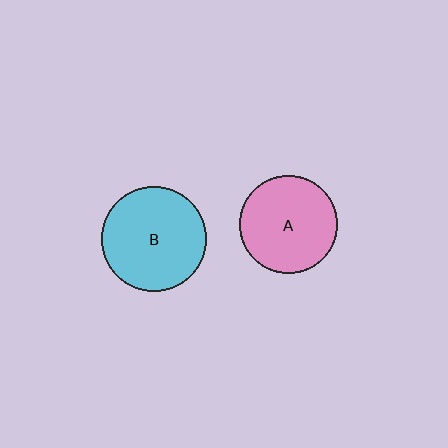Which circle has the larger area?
Circle B (cyan).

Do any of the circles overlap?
No, none of the circles overlap.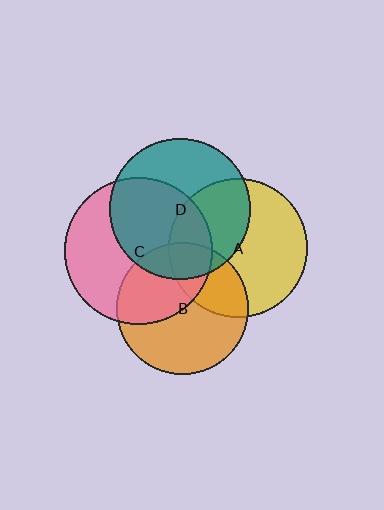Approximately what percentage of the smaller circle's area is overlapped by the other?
Approximately 20%.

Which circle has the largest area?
Circle C (pink).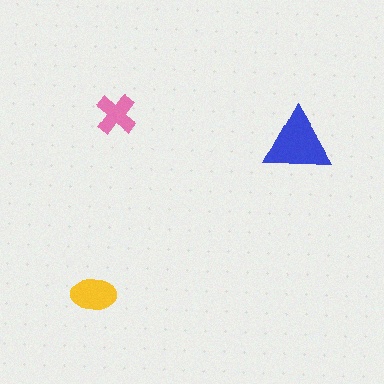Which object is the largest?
The blue triangle.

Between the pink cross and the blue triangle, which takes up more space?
The blue triangle.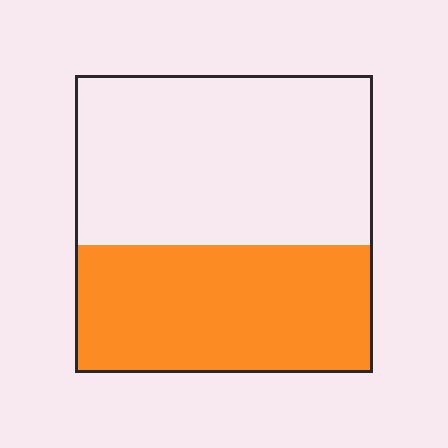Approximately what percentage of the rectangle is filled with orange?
Approximately 45%.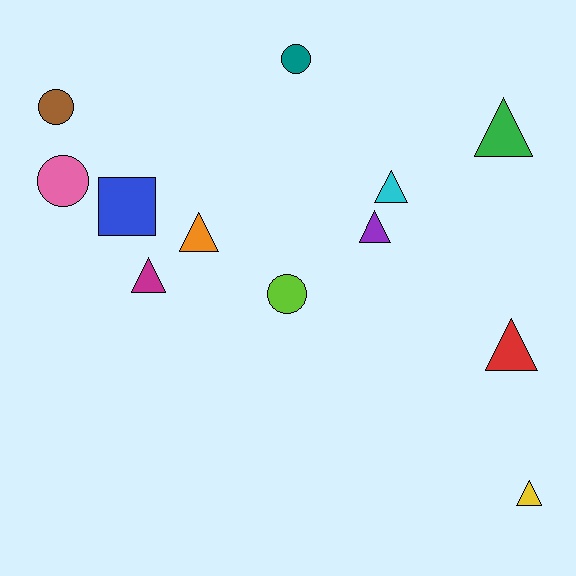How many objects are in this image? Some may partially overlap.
There are 12 objects.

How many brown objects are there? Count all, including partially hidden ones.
There is 1 brown object.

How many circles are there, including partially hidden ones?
There are 4 circles.